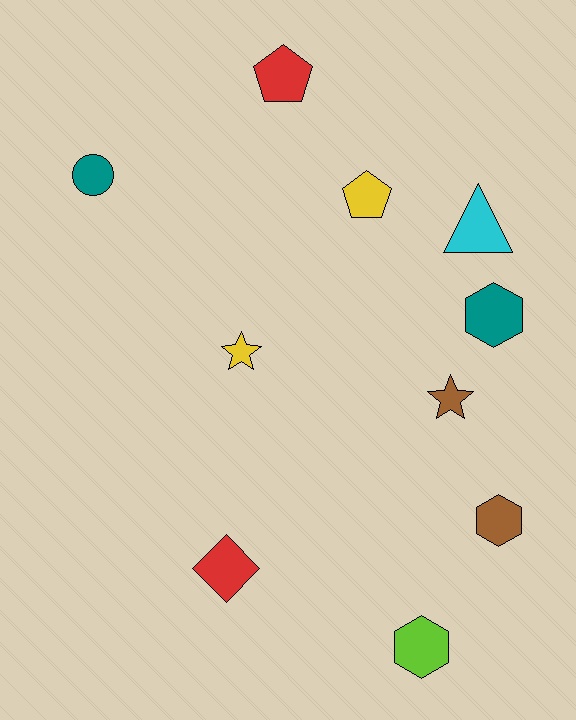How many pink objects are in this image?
There are no pink objects.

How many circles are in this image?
There is 1 circle.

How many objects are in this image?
There are 10 objects.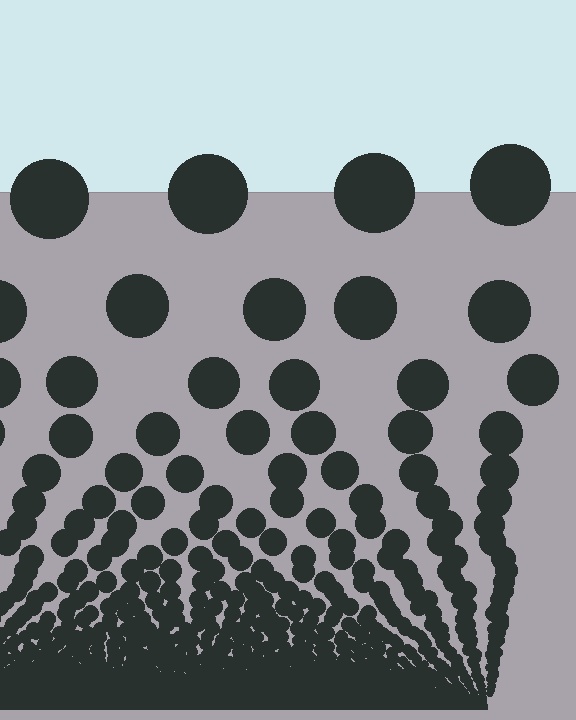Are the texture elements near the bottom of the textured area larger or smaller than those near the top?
Smaller. The gradient is inverted — elements near the bottom are smaller and denser.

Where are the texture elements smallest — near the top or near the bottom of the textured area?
Near the bottom.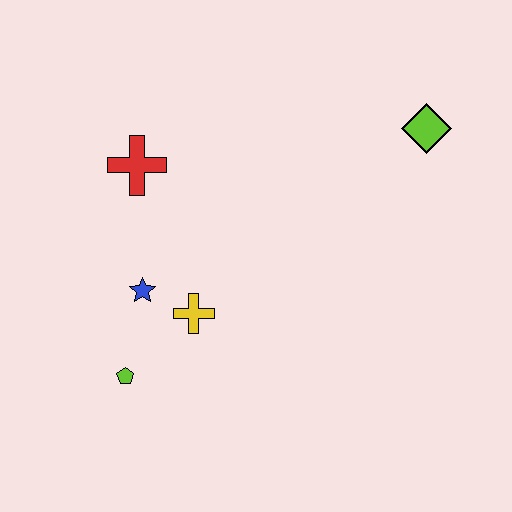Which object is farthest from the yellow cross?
The lime diamond is farthest from the yellow cross.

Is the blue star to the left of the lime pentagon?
No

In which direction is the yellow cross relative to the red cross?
The yellow cross is below the red cross.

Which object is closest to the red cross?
The blue star is closest to the red cross.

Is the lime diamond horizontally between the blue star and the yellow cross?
No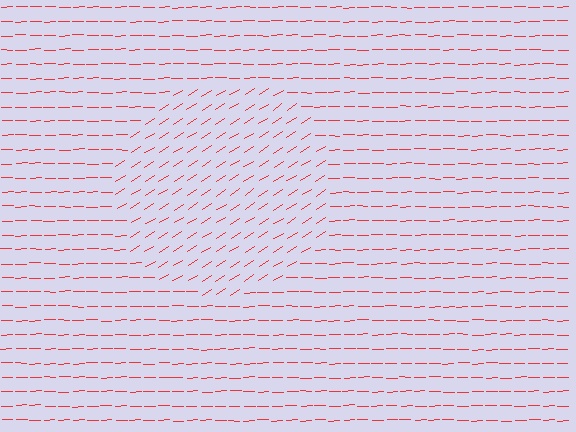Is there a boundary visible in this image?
Yes, there is a texture boundary formed by a change in line orientation.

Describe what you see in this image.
The image is filled with small red line segments. A circle region in the image has lines oriented differently from the surrounding lines, creating a visible texture boundary.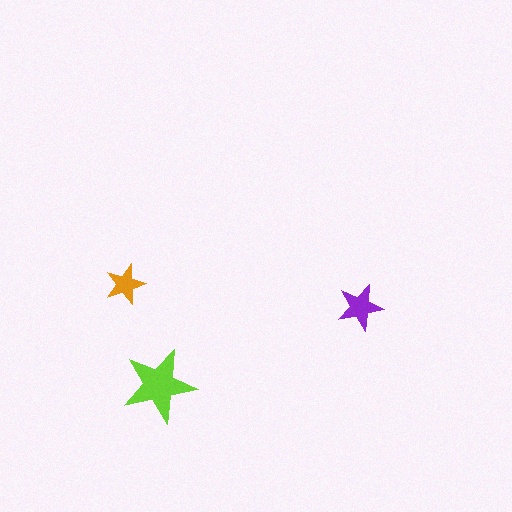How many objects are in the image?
There are 3 objects in the image.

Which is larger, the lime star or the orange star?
The lime one.